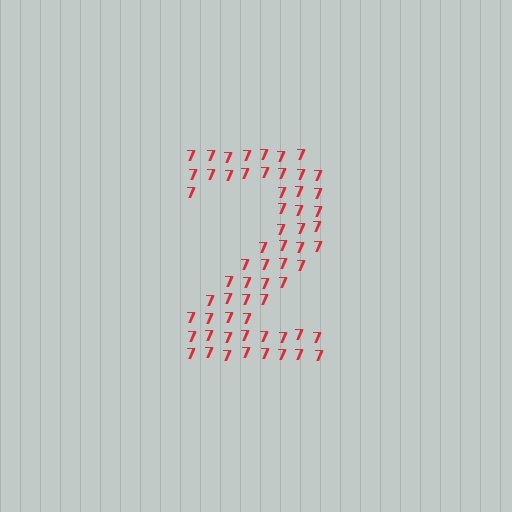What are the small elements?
The small elements are digit 7's.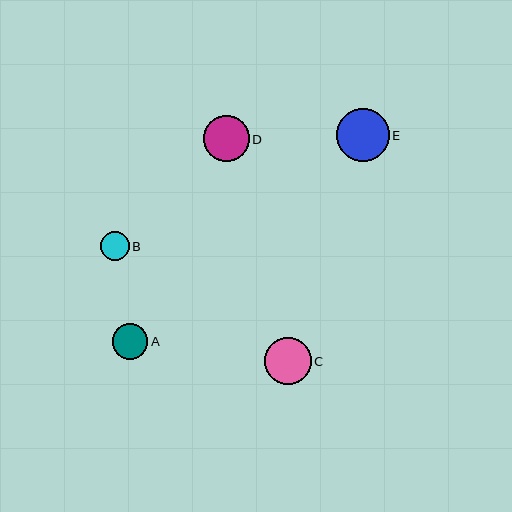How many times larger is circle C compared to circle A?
Circle C is approximately 1.3 times the size of circle A.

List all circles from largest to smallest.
From largest to smallest: E, C, D, A, B.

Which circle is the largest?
Circle E is the largest with a size of approximately 53 pixels.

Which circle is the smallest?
Circle B is the smallest with a size of approximately 29 pixels.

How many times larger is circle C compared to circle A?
Circle C is approximately 1.3 times the size of circle A.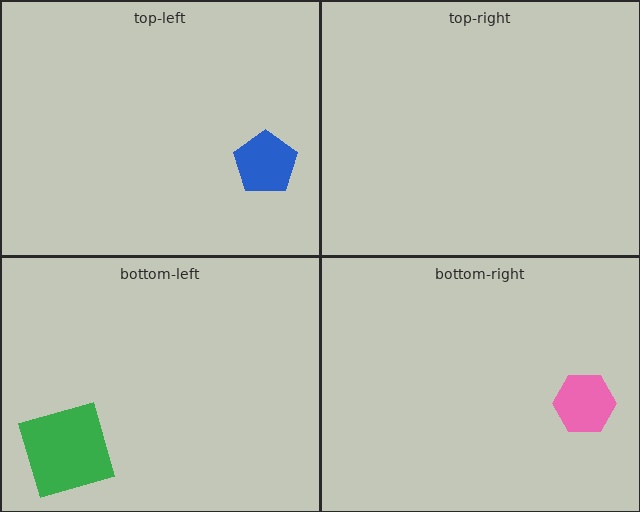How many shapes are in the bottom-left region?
1.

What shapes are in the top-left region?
The blue pentagon.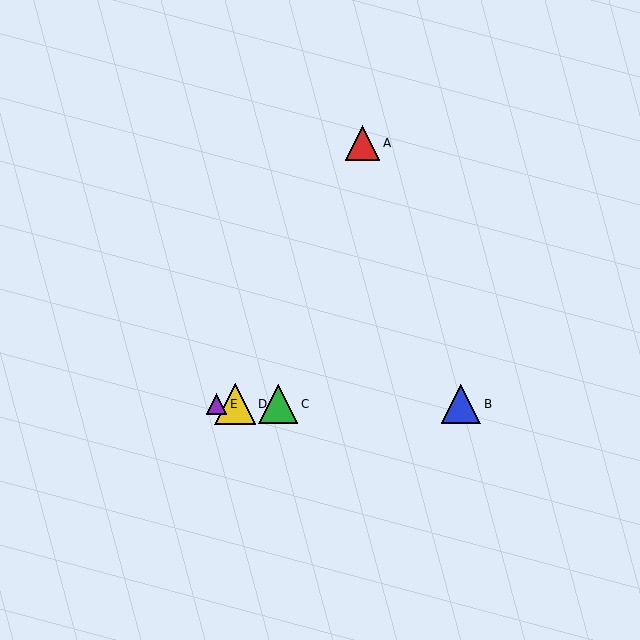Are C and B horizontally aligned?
Yes, both are at y≈404.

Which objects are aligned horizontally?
Objects B, C, D, E are aligned horizontally.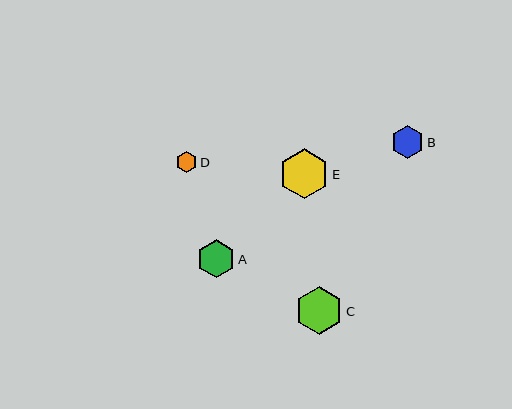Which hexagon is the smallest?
Hexagon D is the smallest with a size of approximately 21 pixels.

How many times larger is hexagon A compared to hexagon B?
Hexagon A is approximately 1.1 times the size of hexagon B.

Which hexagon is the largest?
Hexagon E is the largest with a size of approximately 50 pixels.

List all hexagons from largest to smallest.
From largest to smallest: E, C, A, B, D.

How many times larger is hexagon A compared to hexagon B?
Hexagon A is approximately 1.1 times the size of hexagon B.